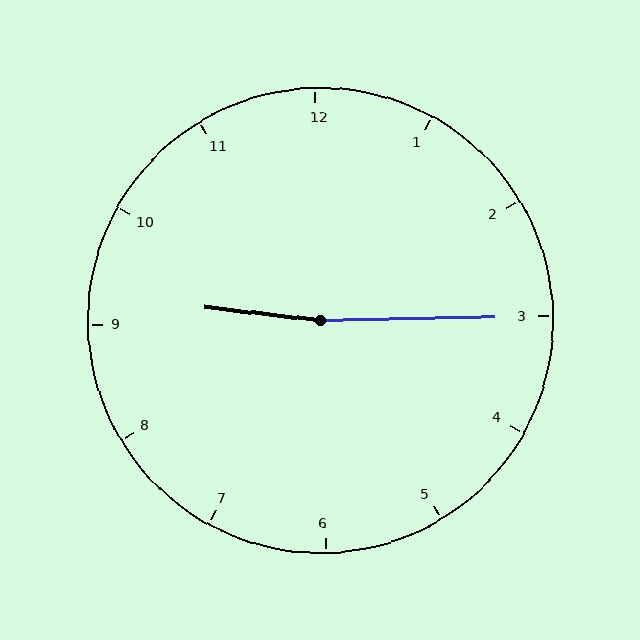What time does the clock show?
9:15.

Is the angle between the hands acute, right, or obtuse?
It is obtuse.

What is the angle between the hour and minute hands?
Approximately 172 degrees.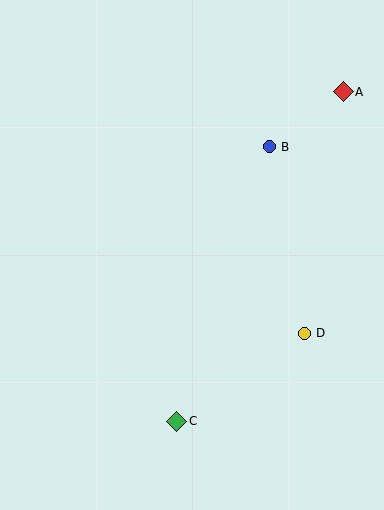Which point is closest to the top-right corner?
Point A is closest to the top-right corner.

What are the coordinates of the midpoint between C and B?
The midpoint between C and B is at (223, 284).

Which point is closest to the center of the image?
Point B at (269, 147) is closest to the center.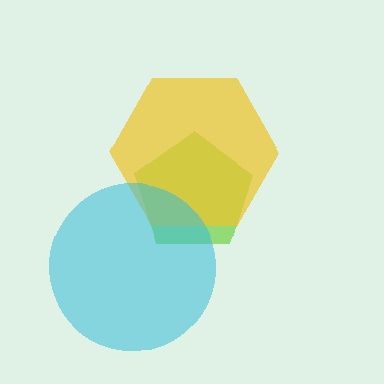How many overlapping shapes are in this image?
There are 3 overlapping shapes in the image.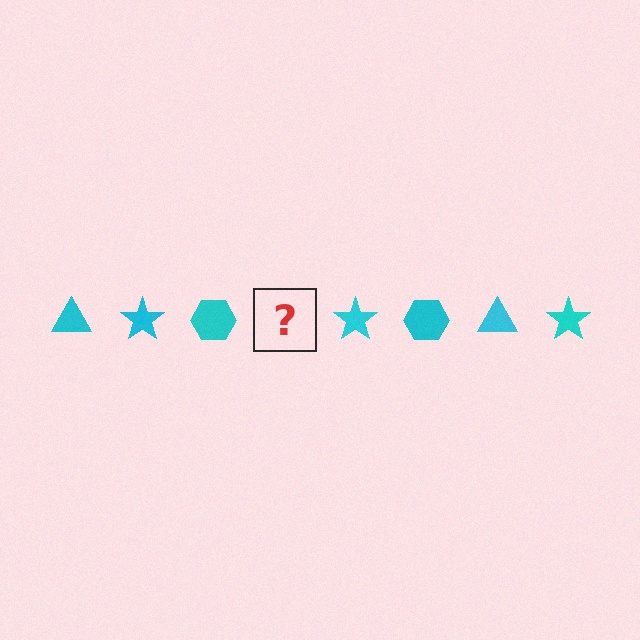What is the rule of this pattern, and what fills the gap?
The rule is that the pattern cycles through triangle, star, hexagon shapes in cyan. The gap should be filled with a cyan triangle.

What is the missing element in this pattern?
The missing element is a cyan triangle.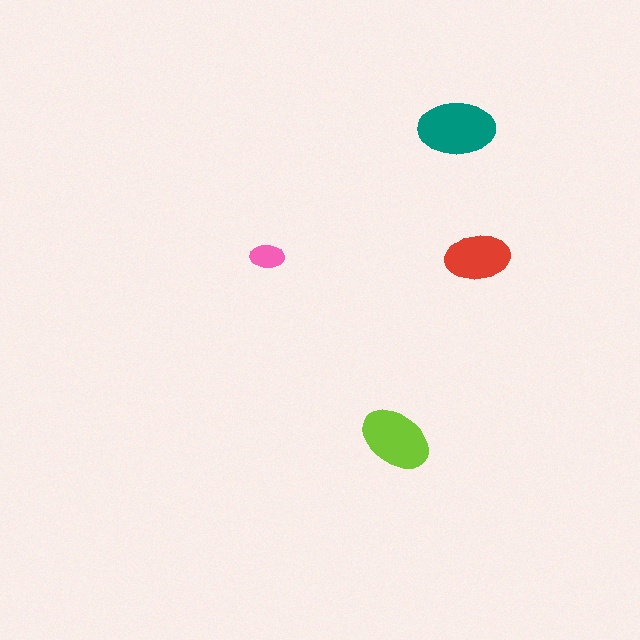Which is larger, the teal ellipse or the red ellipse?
The teal one.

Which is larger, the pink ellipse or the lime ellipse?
The lime one.